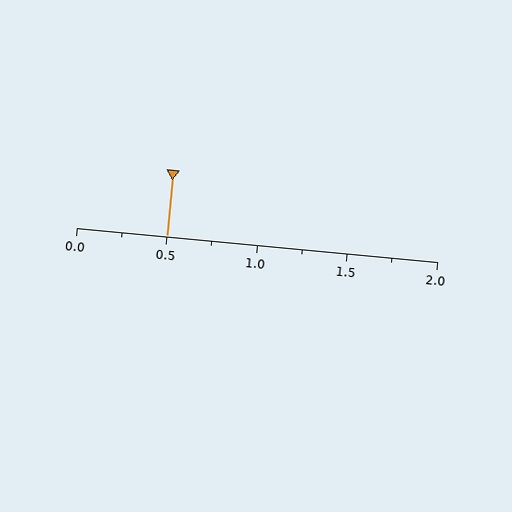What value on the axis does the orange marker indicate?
The marker indicates approximately 0.5.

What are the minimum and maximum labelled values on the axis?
The axis runs from 0.0 to 2.0.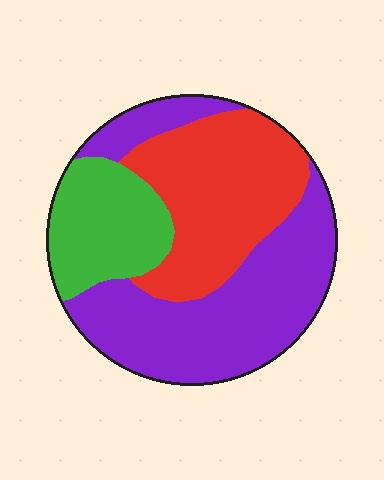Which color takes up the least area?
Green, at roughly 20%.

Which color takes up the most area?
Purple, at roughly 45%.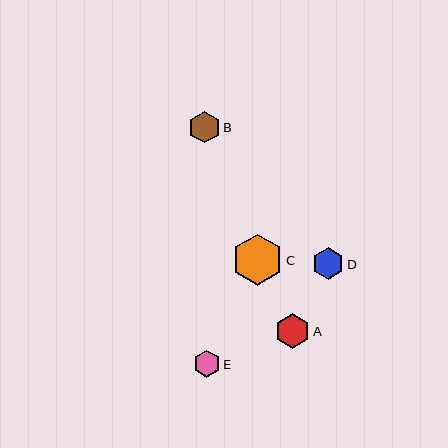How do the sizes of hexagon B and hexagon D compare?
Hexagon B and hexagon D are approximately the same size.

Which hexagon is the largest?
Hexagon C is the largest with a size of approximately 51 pixels.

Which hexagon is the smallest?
Hexagon E is the smallest with a size of approximately 27 pixels.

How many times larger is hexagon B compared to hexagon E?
Hexagon B is approximately 1.2 times the size of hexagon E.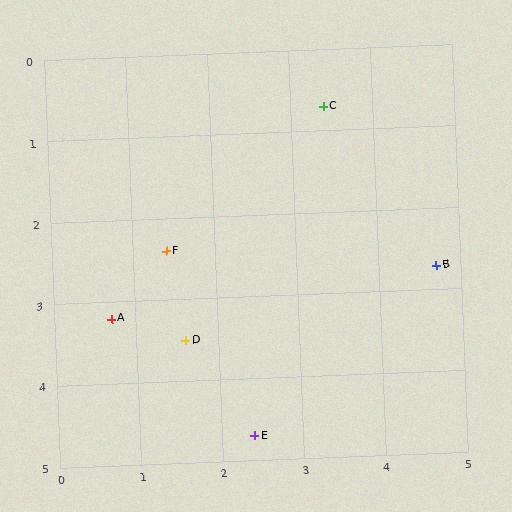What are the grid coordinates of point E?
Point E is at approximately (2.4, 4.7).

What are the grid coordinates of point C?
Point C is at approximately (3.4, 0.7).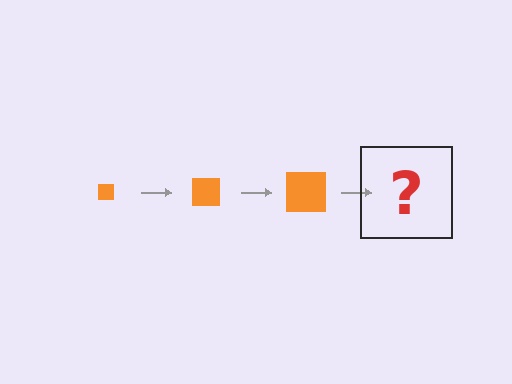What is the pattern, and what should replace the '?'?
The pattern is that the square gets progressively larger each step. The '?' should be an orange square, larger than the previous one.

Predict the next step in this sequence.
The next step is an orange square, larger than the previous one.